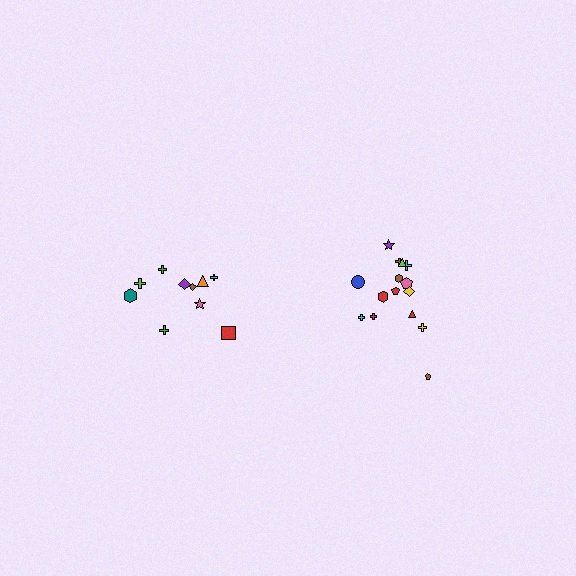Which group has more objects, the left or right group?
The right group.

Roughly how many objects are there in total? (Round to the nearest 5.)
Roughly 25 objects in total.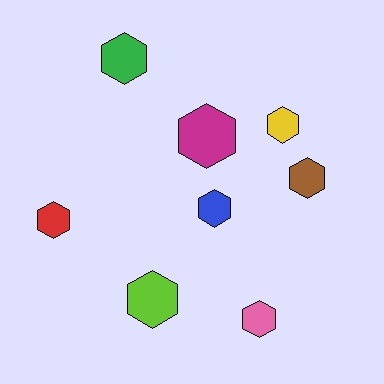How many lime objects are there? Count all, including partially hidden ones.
There is 1 lime object.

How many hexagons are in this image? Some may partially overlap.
There are 8 hexagons.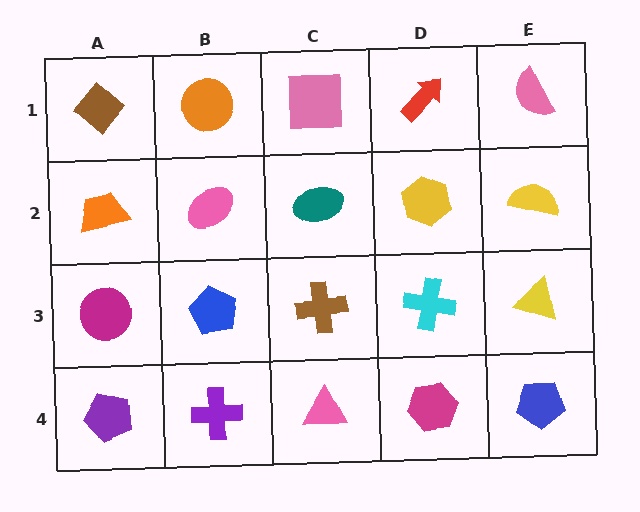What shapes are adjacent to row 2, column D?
A red arrow (row 1, column D), a cyan cross (row 3, column D), a teal ellipse (row 2, column C), a yellow semicircle (row 2, column E).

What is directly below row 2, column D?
A cyan cross.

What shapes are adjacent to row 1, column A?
An orange trapezoid (row 2, column A), an orange circle (row 1, column B).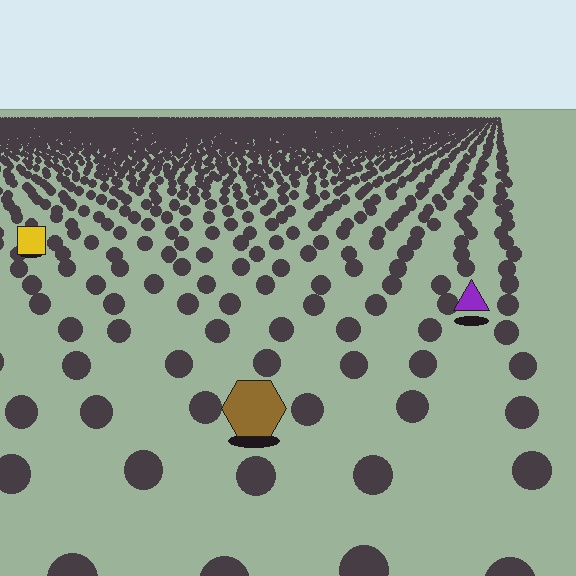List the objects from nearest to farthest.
From nearest to farthest: the brown hexagon, the purple triangle, the yellow square.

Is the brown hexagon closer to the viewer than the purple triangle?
Yes. The brown hexagon is closer — you can tell from the texture gradient: the ground texture is coarser near it.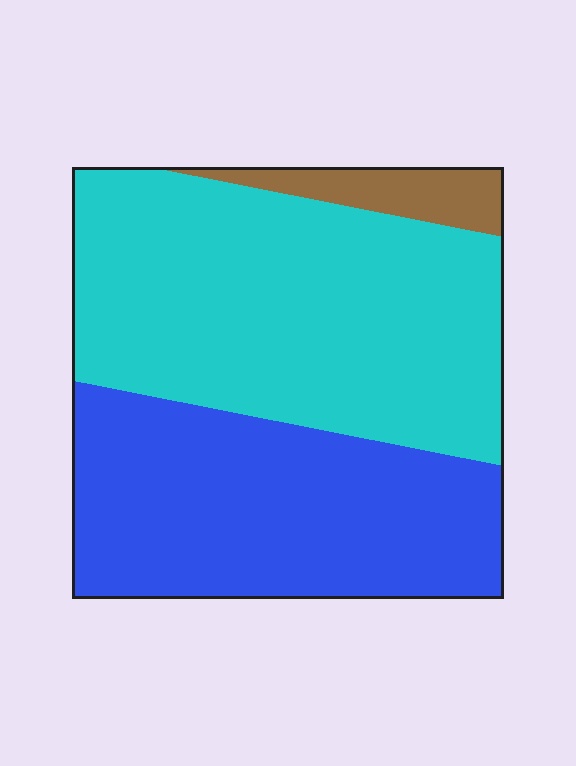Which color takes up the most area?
Cyan, at roughly 55%.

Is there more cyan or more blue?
Cyan.